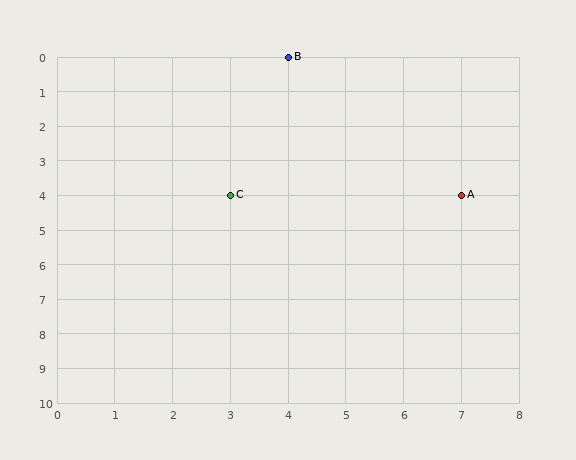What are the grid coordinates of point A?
Point A is at grid coordinates (7, 4).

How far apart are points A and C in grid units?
Points A and C are 4 columns apart.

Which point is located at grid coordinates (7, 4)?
Point A is at (7, 4).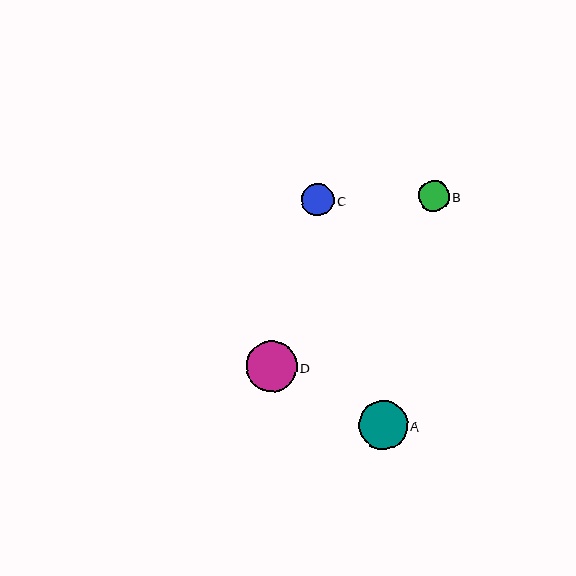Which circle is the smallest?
Circle B is the smallest with a size of approximately 30 pixels.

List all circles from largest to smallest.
From largest to smallest: D, A, C, B.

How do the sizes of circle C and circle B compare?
Circle C and circle B are approximately the same size.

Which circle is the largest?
Circle D is the largest with a size of approximately 51 pixels.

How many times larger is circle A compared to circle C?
Circle A is approximately 1.5 times the size of circle C.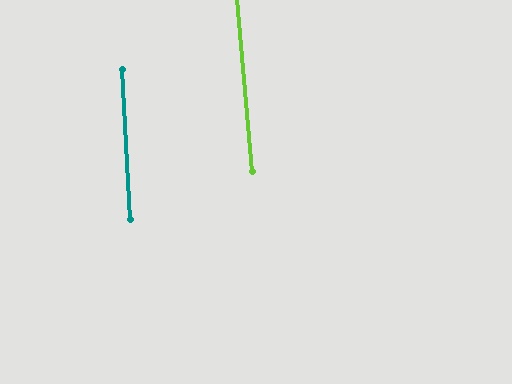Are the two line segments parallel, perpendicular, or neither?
Parallel — their directions differ by only 1.6°.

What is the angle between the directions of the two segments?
Approximately 2 degrees.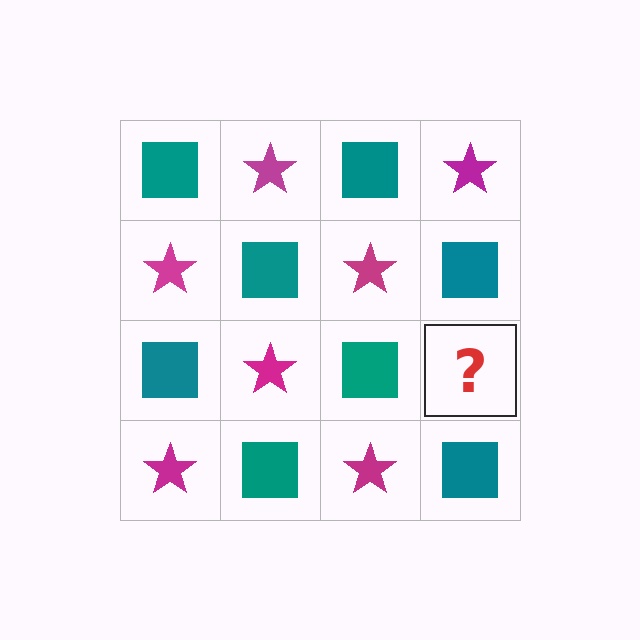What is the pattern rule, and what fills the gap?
The rule is that it alternates teal square and magenta star in a checkerboard pattern. The gap should be filled with a magenta star.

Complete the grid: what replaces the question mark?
The question mark should be replaced with a magenta star.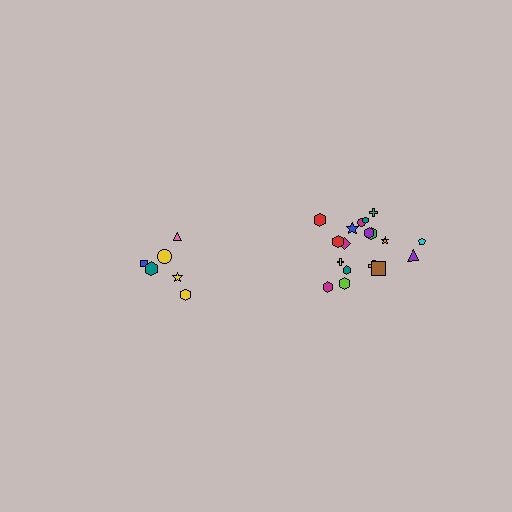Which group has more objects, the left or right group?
The right group.